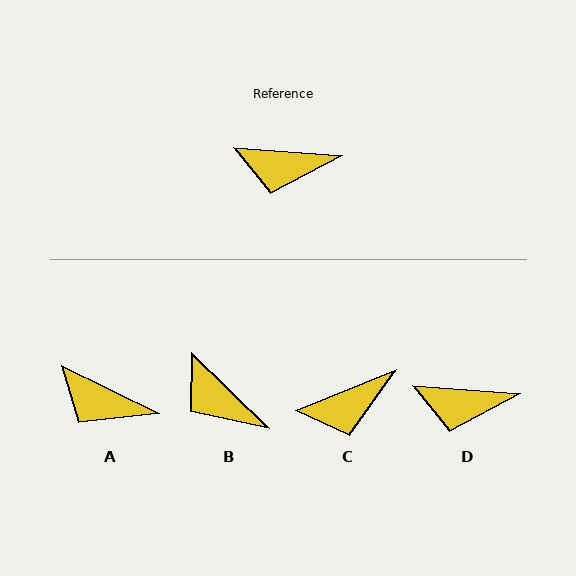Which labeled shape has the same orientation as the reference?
D.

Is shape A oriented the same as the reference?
No, it is off by about 22 degrees.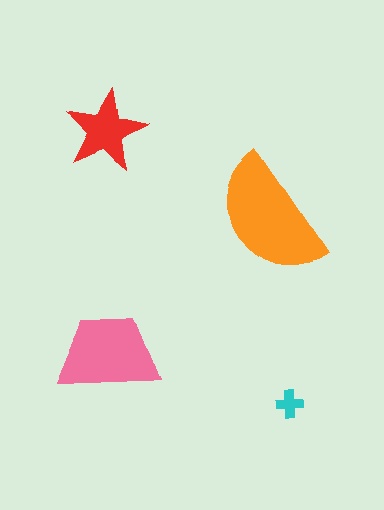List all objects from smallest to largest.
The cyan cross, the red star, the pink trapezoid, the orange semicircle.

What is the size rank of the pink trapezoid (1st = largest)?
2nd.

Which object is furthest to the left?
The pink trapezoid is leftmost.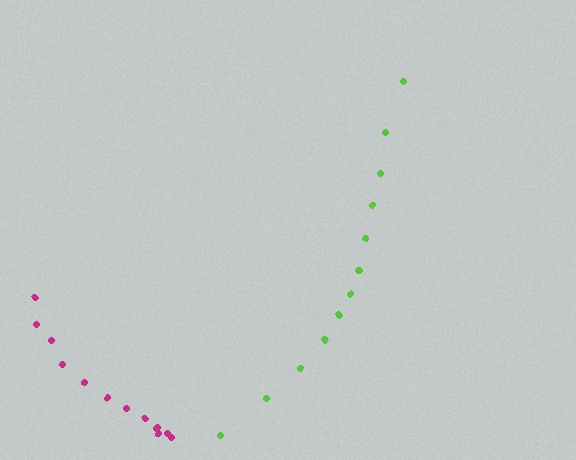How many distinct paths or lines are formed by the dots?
There are 2 distinct paths.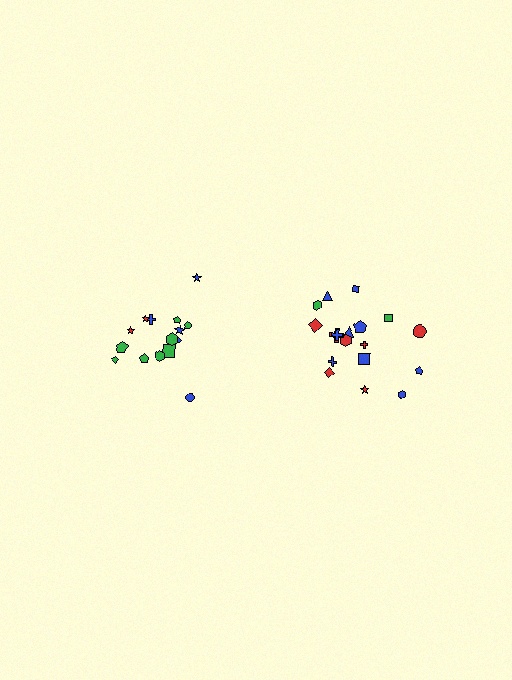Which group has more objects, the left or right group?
The right group.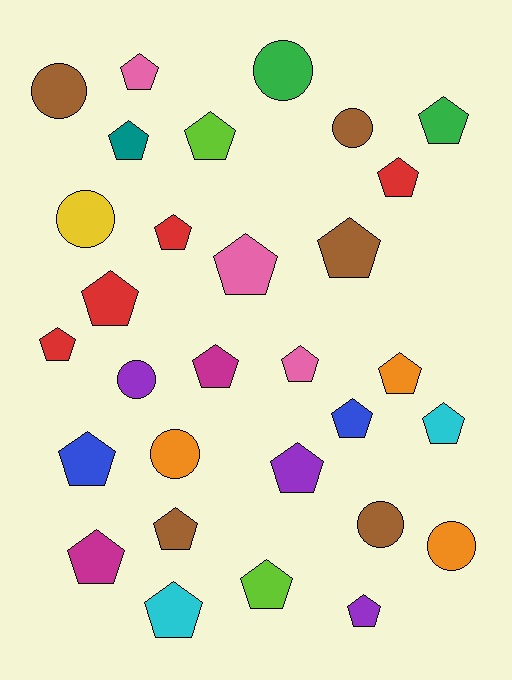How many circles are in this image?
There are 8 circles.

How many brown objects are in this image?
There are 5 brown objects.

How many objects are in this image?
There are 30 objects.